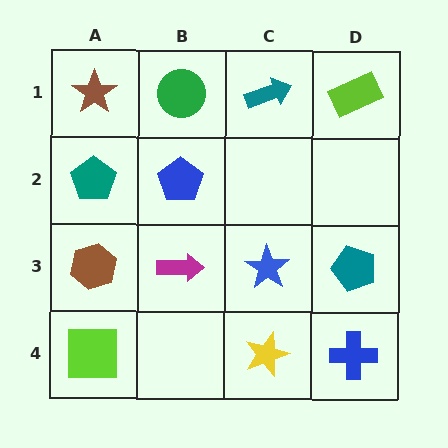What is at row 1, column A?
A brown star.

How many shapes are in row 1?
4 shapes.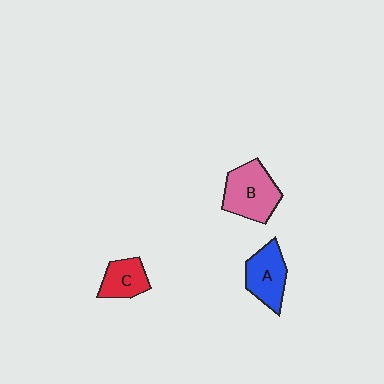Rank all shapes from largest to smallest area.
From largest to smallest: B (pink), A (blue), C (red).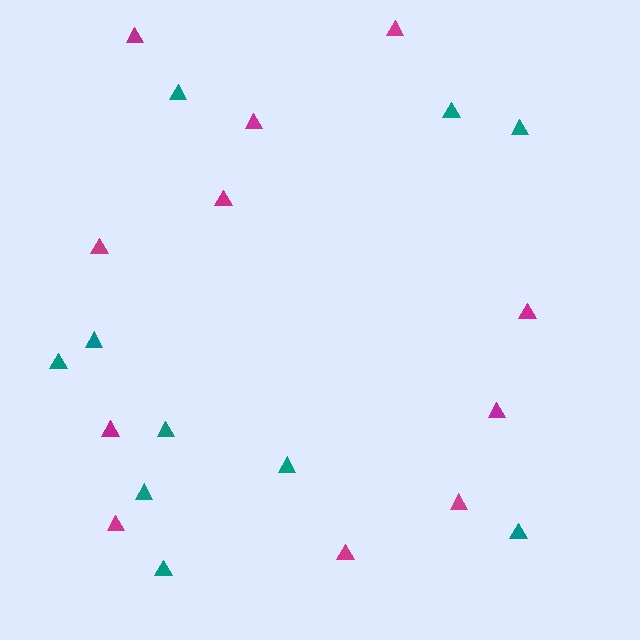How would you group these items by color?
There are 2 groups: one group of magenta triangles (11) and one group of teal triangles (10).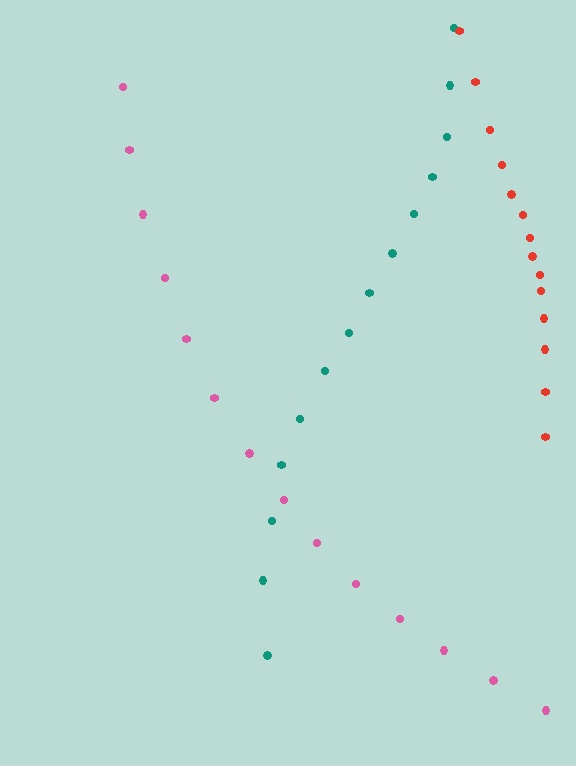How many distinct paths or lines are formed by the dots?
There are 3 distinct paths.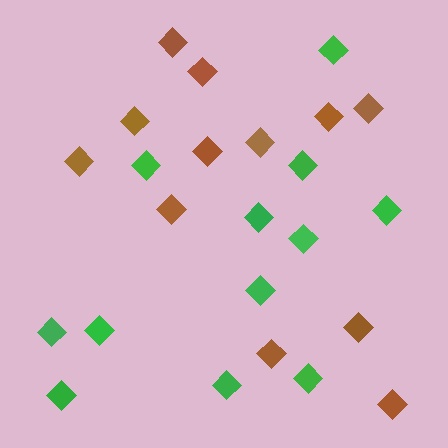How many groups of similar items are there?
There are 2 groups: one group of brown diamonds (12) and one group of green diamonds (12).